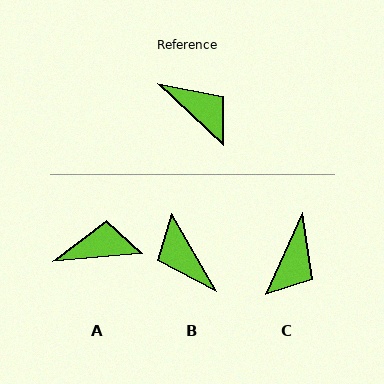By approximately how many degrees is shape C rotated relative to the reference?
Approximately 71 degrees clockwise.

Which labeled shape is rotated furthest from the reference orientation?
B, about 163 degrees away.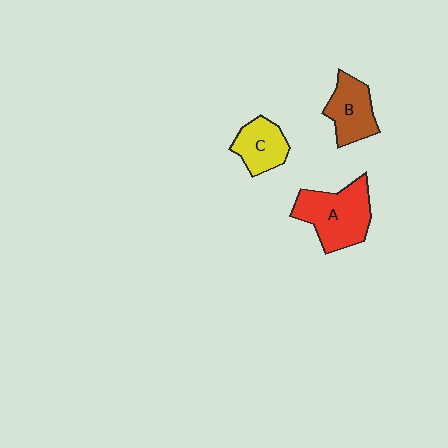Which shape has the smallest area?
Shape C (yellow).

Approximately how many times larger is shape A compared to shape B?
Approximately 1.5 times.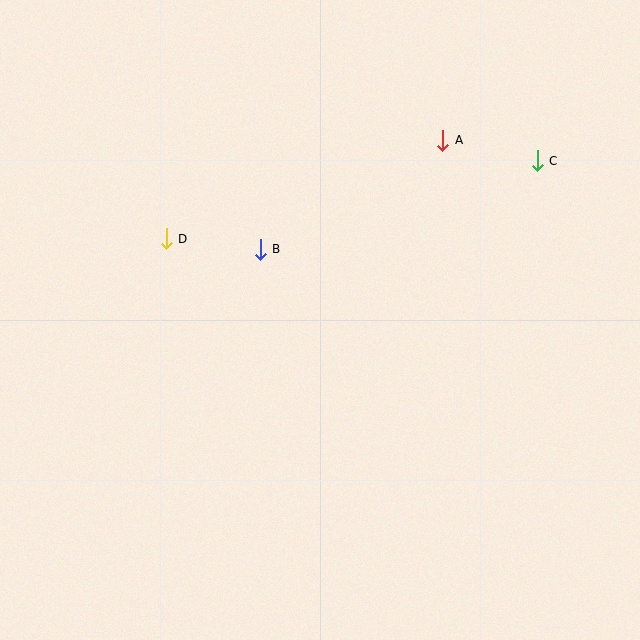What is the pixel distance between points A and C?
The distance between A and C is 97 pixels.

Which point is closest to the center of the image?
Point B at (260, 249) is closest to the center.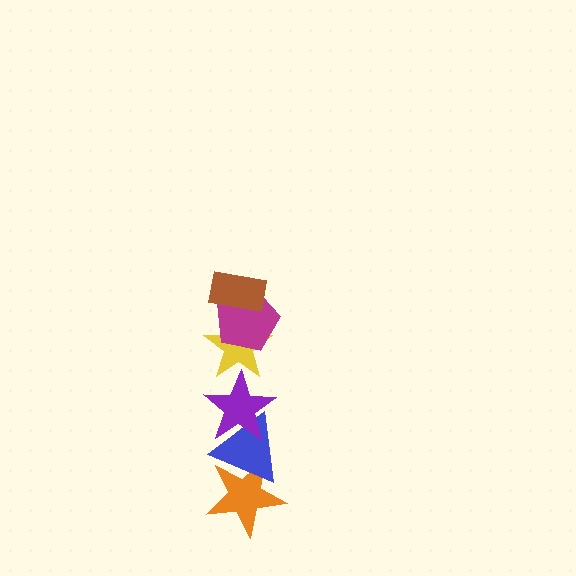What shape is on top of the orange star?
The blue triangle is on top of the orange star.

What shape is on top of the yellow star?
The magenta pentagon is on top of the yellow star.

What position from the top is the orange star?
The orange star is 6th from the top.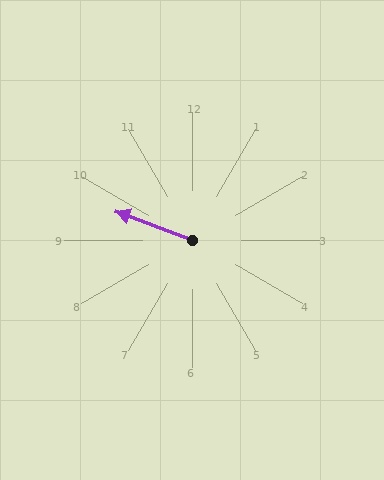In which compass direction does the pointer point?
West.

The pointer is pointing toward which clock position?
Roughly 10 o'clock.